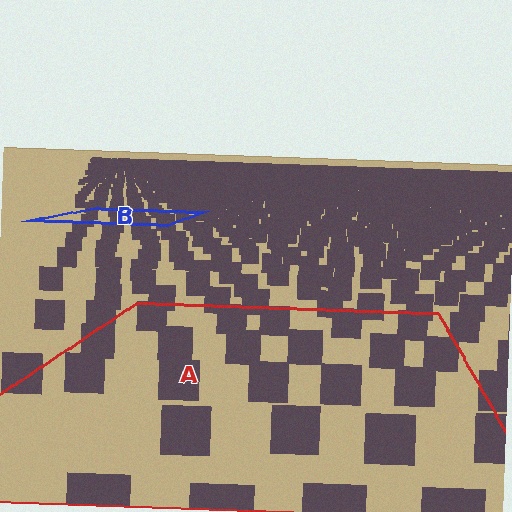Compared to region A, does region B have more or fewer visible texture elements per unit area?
Region B has more texture elements per unit area — they are packed more densely because it is farther away.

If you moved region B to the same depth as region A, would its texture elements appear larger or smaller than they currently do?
They would appear larger. At a closer depth, the same texture elements are projected at a bigger on-screen size.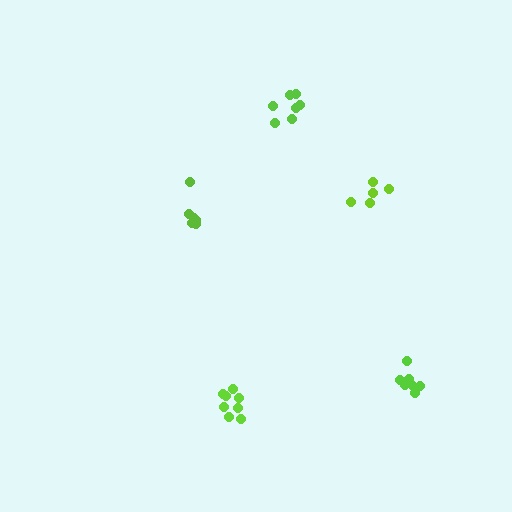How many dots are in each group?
Group 1: 8 dots, Group 2: 6 dots, Group 3: 7 dots, Group 4: 5 dots, Group 5: 9 dots (35 total).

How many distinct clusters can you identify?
There are 5 distinct clusters.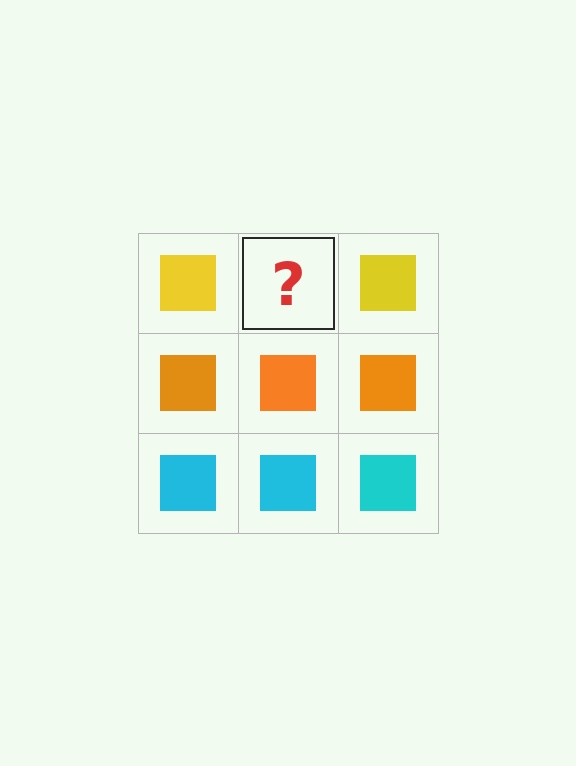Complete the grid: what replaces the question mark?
The question mark should be replaced with a yellow square.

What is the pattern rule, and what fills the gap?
The rule is that each row has a consistent color. The gap should be filled with a yellow square.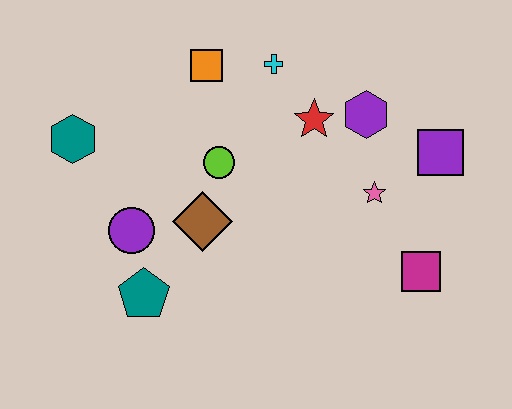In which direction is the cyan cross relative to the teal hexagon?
The cyan cross is to the right of the teal hexagon.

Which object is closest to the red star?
The purple hexagon is closest to the red star.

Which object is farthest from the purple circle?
The purple square is farthest from the purple circle.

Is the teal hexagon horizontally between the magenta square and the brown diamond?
No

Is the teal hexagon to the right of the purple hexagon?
No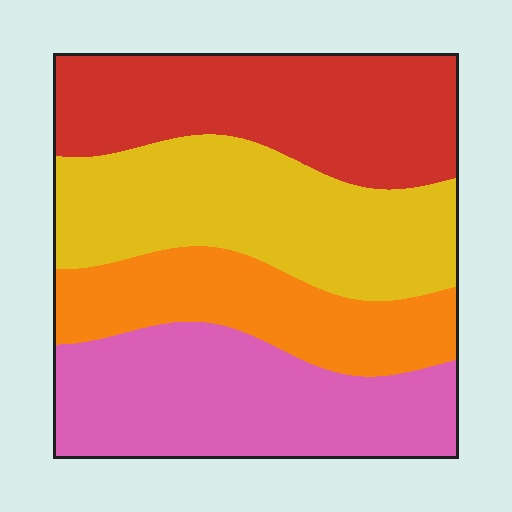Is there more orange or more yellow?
Yellow.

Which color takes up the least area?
Orange, at roughly 20%.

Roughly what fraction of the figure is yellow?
Yellow takes up about one quarter (1/4) of the figure.